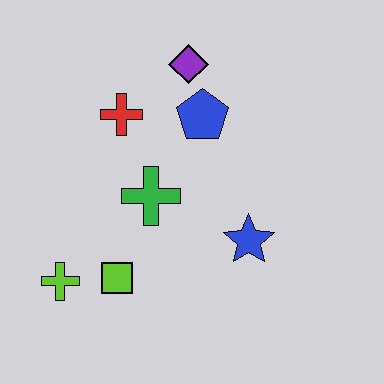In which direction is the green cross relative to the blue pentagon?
The green cross is below the blue pentagon.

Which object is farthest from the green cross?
The purple diamond is farthest from the green cross.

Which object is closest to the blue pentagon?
The purple diamond is closest to the blue pentagon.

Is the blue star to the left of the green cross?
No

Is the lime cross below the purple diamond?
Yes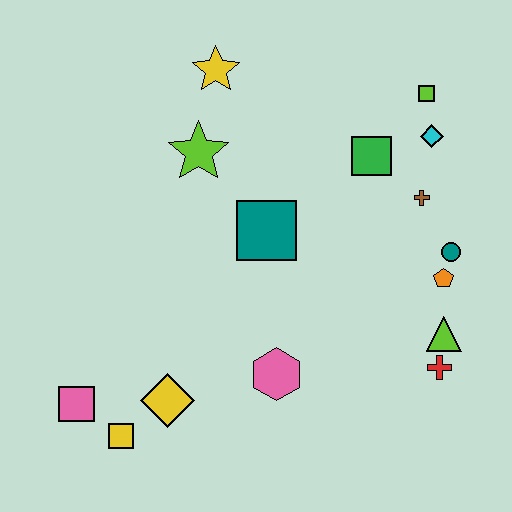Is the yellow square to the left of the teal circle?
Yes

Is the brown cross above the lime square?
No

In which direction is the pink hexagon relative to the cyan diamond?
The pink hexagon is below the cyan diamond.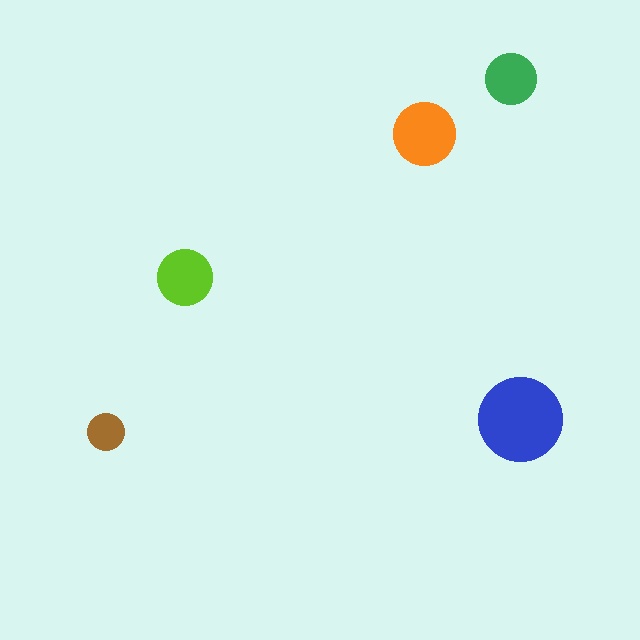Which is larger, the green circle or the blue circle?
The blue one.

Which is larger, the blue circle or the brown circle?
The blue one.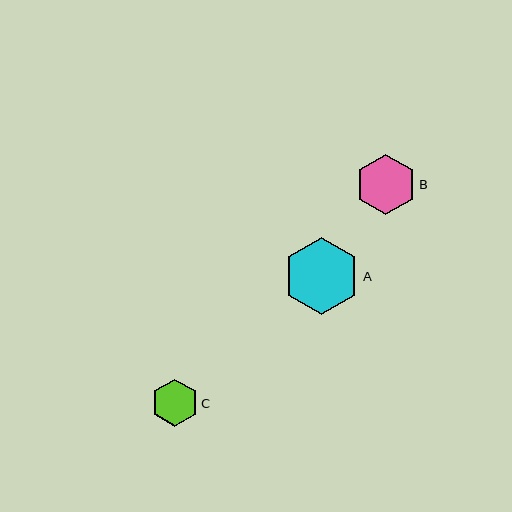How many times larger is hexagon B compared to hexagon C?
Hexagon B is approximately 1.3 times the size of hexagon C.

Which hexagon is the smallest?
Hexagon C is the smallest with a size of approximately 47 pixels.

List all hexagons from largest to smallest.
From largest to smallest: A, B, C.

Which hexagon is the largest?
Hexagon A is the largest with a size of approximately 77 pixels.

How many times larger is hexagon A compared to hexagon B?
Hexagon A is approximately 1.3 times the size of hexagon B.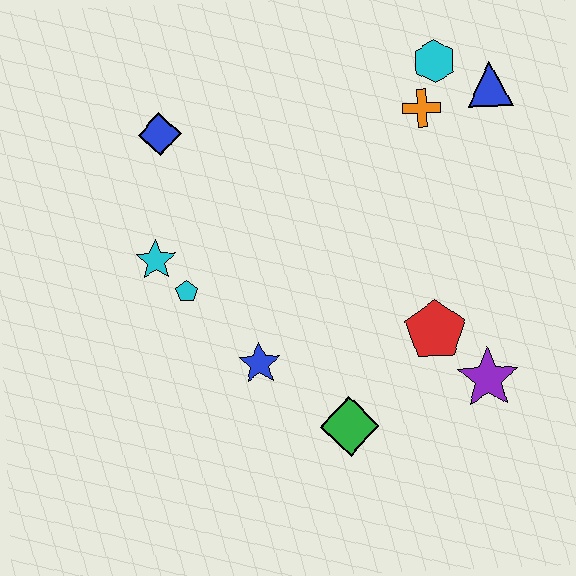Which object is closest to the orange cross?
The cyan hexagon is closest to the orange cross.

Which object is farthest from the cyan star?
The blue triangle is farthest from the cyan star.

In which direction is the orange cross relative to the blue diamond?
The orange cross is to the right of the blue diamond.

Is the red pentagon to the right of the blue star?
Yes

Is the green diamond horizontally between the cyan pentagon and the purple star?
Yes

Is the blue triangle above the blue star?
Yes